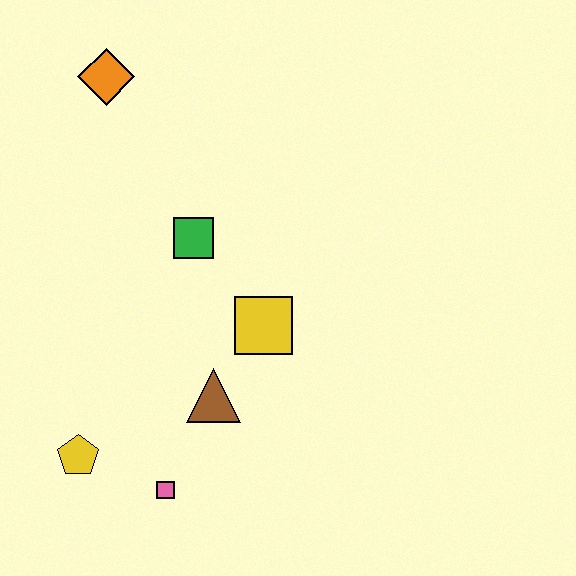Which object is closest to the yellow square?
The brown triangle is closest to the yellow square.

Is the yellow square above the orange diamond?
No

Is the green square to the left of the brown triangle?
Yes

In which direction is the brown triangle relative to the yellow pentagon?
The brown triangle is to the right of the yellow pentagon.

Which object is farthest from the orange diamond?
The pink square is farthest from the orange diamond.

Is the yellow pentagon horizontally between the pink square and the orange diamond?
No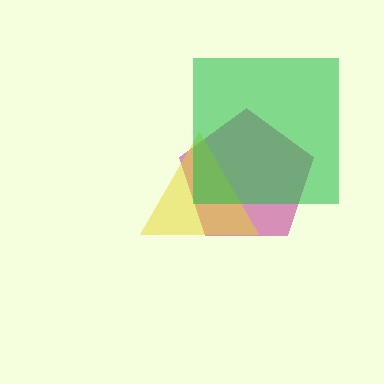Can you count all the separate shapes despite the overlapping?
Yes, there are 3 separate shapes.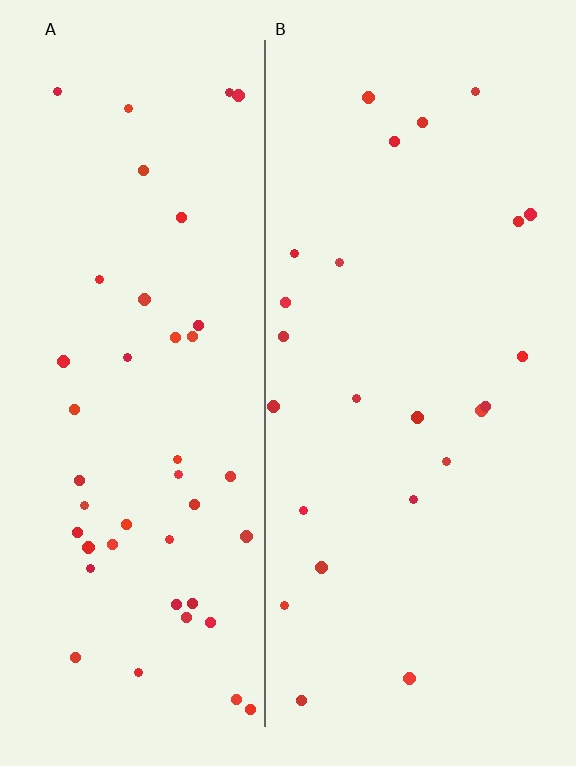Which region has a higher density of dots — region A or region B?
A (the left).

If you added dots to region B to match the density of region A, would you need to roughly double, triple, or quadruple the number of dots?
Approximately double.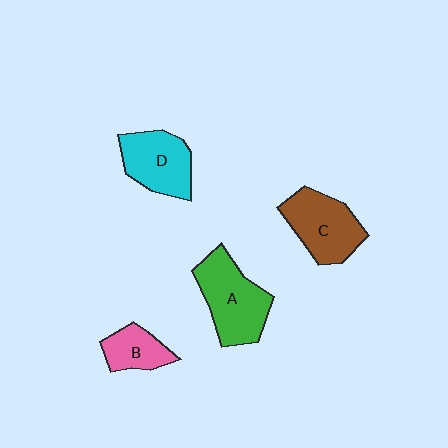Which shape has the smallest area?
Shape B (pink).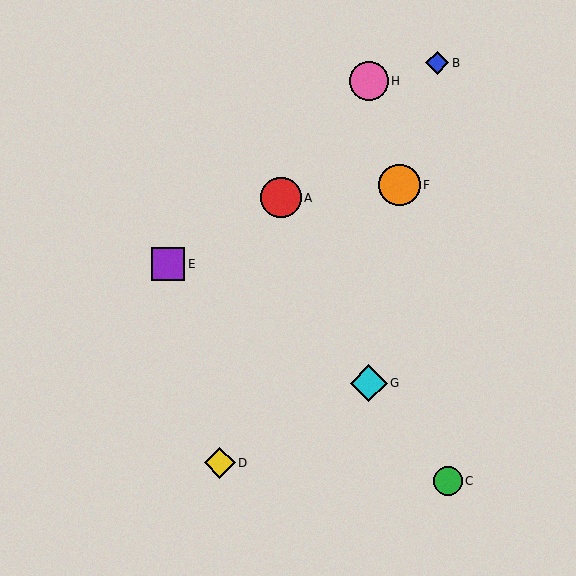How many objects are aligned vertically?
2 objects (G, H) are aligned vertically.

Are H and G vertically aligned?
Yes, both are at x≈369.